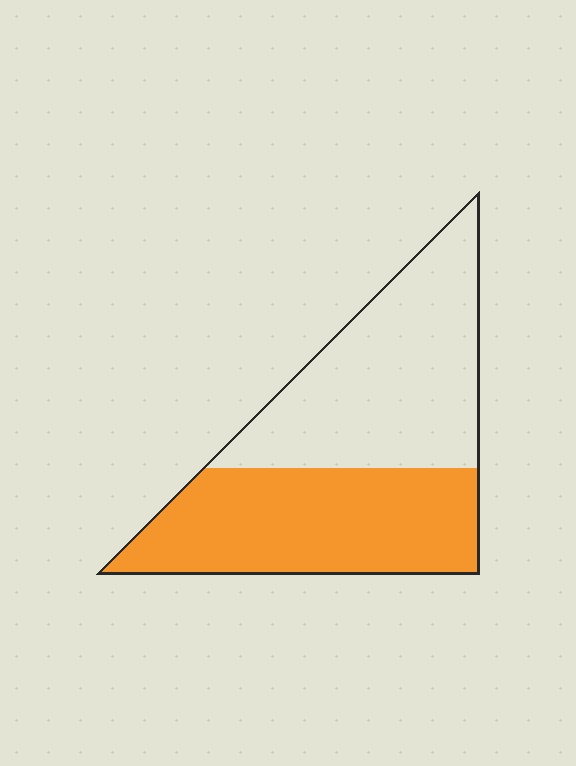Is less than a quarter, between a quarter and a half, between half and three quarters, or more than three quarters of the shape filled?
Between a quarter and a half.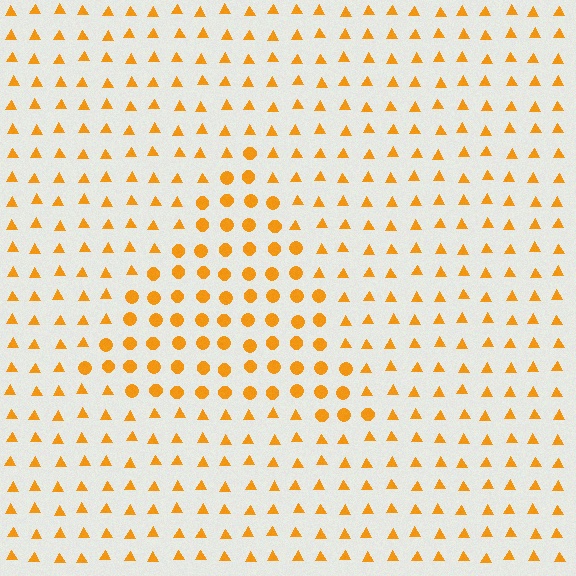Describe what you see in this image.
The image is filled with small orange elements arranged in a uniform grid. A triangle-shaped region contains circles, while the surrounding area contains triangles. The boundary is defined purely by the change in element shape.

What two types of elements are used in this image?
The image uses circles inside the triangle region and triangles outside it.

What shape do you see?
I see a triangle.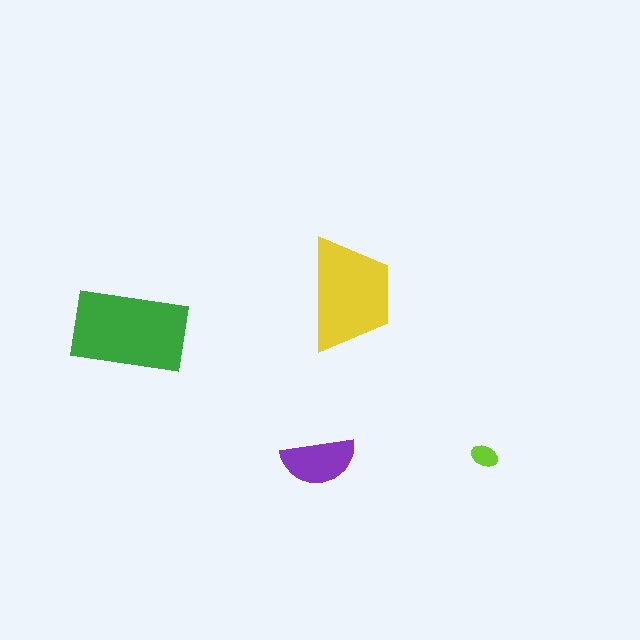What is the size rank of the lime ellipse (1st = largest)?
4th.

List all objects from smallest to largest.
The lime ellipse, the purple semicircle, the yellow trapezoid, the green rectangle.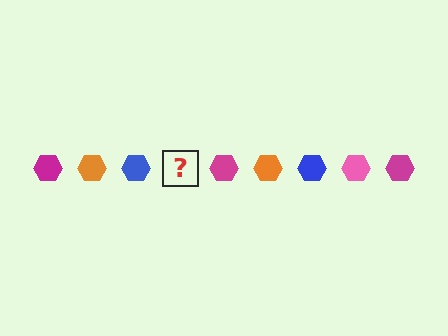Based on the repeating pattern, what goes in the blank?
The blank should be a pink hexagon.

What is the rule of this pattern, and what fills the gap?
The rule is that the pattern cycles through magenta, orange, blue, pink hexagons. The gap should be filled with a pink hexagon.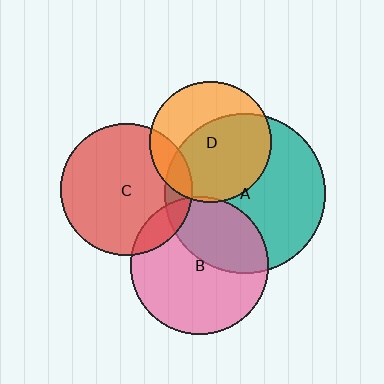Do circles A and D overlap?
Yes.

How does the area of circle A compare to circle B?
Approximately 1.4 times.